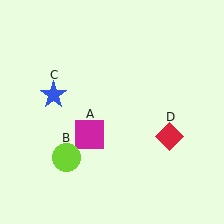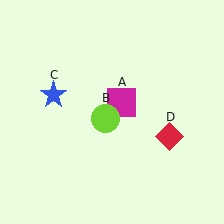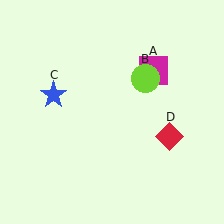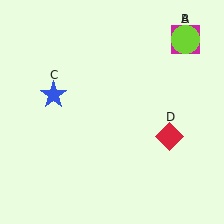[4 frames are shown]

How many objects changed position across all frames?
2 objects changed position: magenta square (object A), lime circle (object B).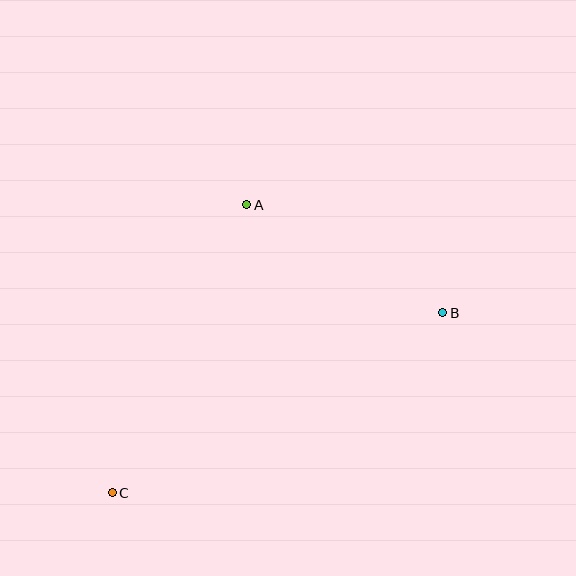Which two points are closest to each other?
Points A and B are closest to each other.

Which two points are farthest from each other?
Points B and C are farthest from each other.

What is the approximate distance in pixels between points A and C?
The distance between A and C is approximately 318 pixels.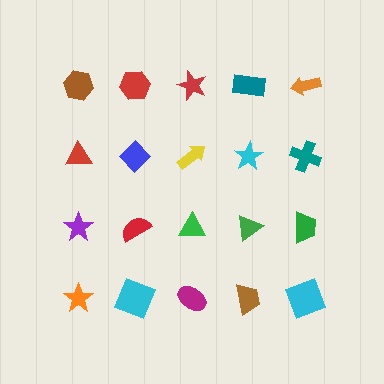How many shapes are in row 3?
5 shapes.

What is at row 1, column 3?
A red star.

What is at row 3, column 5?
A green trapezoid.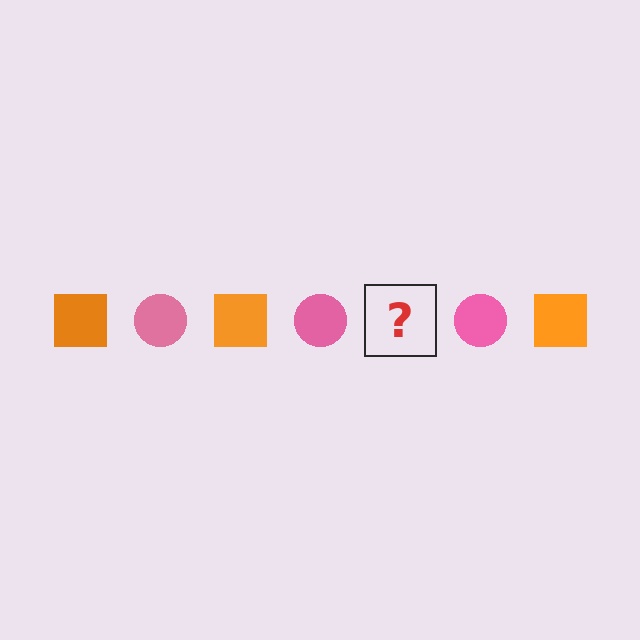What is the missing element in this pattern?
The missing element is an orange square.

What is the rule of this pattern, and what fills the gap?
The rule is that the pattern alternates between orange square and pink circle. The gap should be filled with an orange square.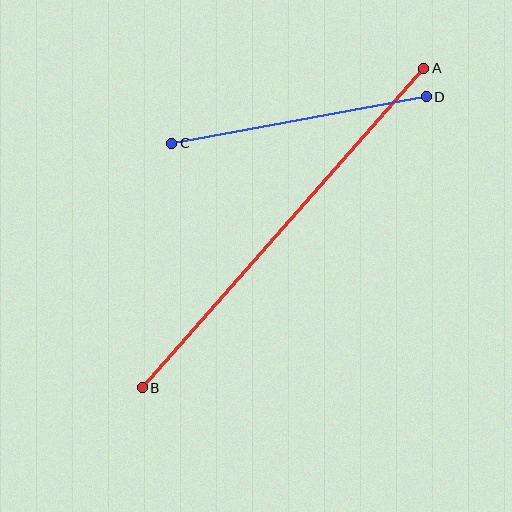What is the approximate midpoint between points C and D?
The midpoint is at approximately (299, 120) pixels.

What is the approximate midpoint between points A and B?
The midpoint is at approximately (283, 228) pixels.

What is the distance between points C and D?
The distance is approximately 259 pixels.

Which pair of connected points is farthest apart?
Points A and B are farthest apart.